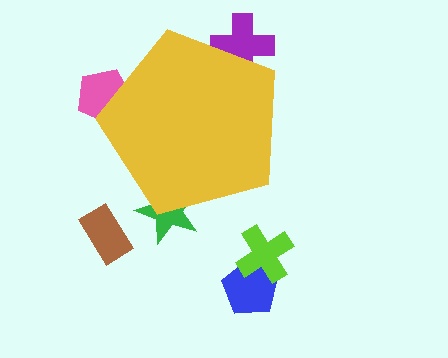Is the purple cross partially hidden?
Yes, the purple cross is partially hidden behind the yellow pentagon.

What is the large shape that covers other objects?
A yellow pentagon.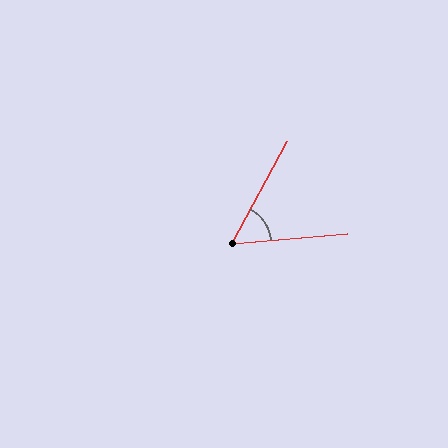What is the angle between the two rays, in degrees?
Approximately 56 degrees.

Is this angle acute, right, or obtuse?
It is acute.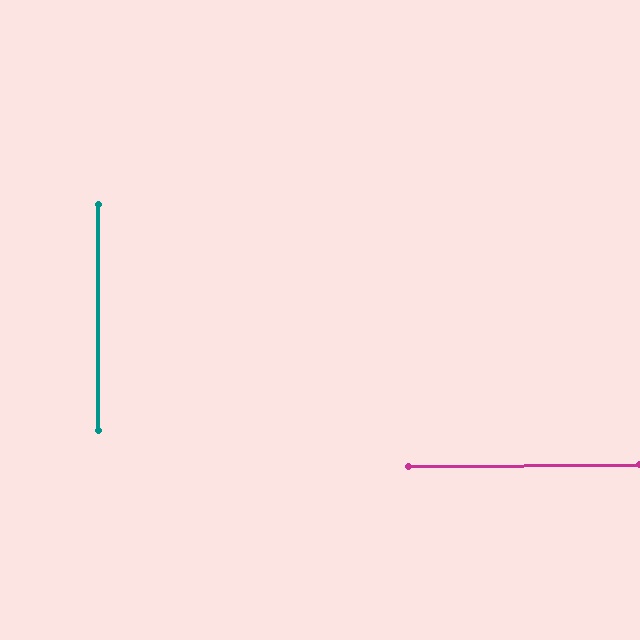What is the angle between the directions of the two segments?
Approximately 90 degrees.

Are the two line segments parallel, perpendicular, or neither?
Perpendicular — they meet at approximately 90°.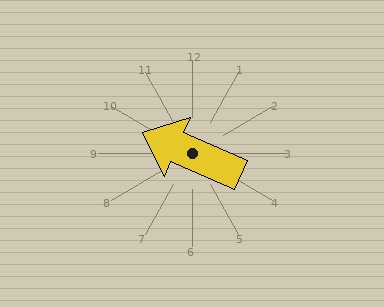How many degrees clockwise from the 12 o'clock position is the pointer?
Approximately 294 degrees.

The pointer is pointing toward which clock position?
Roughly 10 o'clock.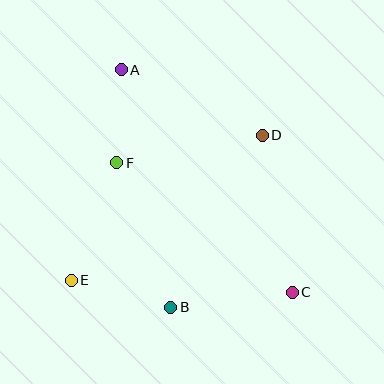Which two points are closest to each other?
Points A and F are closest to each other.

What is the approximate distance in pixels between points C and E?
The distance between C and E is approximately 222 pixels.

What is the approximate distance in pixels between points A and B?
The distance between A and B is approximately 243 pixels.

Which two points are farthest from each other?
Points A and C are farthest from each other.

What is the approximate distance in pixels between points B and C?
The distance between B and C is approximately 122 pixels.